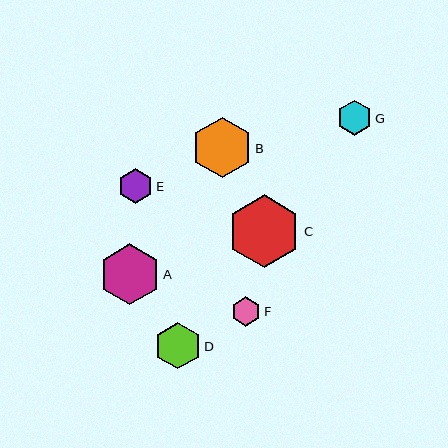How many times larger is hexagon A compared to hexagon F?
Hexagon A is approximately 2.1 times the size of hexagon F.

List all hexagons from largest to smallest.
From largest to smallest: C, A, B, D, E, G, F.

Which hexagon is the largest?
Hexagon C is the largest with a size of approximately 73 pixels.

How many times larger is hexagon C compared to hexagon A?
Hexagon C is approximately 1.2 times the size of hexagon A.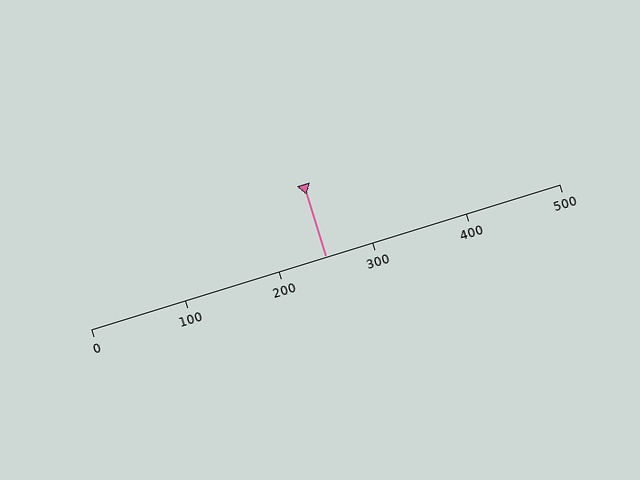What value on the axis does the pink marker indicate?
The marker indicates approximately 250.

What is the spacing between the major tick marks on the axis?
The major ticks are spaced 100 apart.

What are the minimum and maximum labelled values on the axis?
The axis runs from 0 to 500.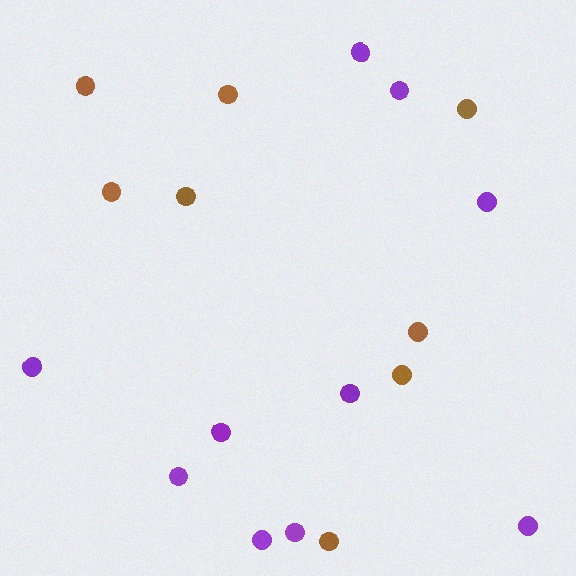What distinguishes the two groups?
There are 2 groups: one group of purple circles (10) and one group of brown circles (8).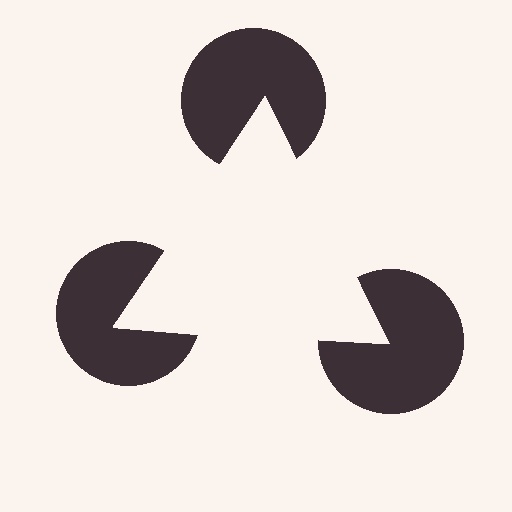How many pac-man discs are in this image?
There are 3 — one at each vertex of the illusory triangle.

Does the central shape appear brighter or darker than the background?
It typically appears slightly brighter than the background, even though no actual brightness change is drawn.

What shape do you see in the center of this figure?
An illusory triangle — its edges are inferred from the aligned wedge cuts in the pac-man discs, not physically drawn.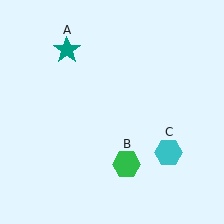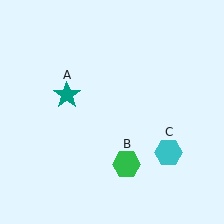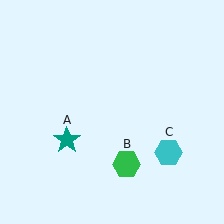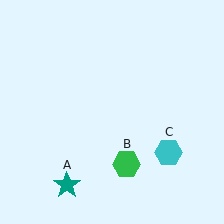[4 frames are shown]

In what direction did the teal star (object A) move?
The teal star (object A) moved down.